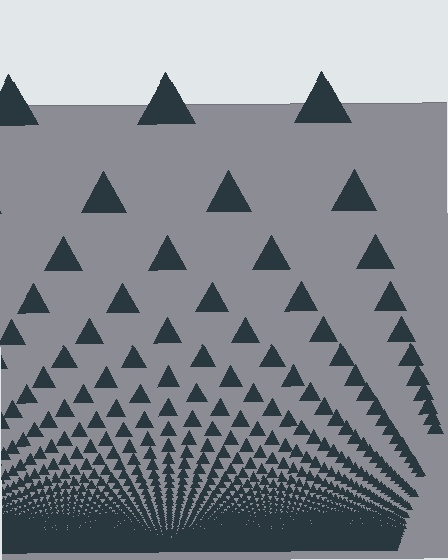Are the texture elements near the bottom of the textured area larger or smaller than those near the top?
Smaller. The gradient is inverted — elements near the bottom are smaller and denser.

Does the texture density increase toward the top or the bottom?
Density increases toward the bottom.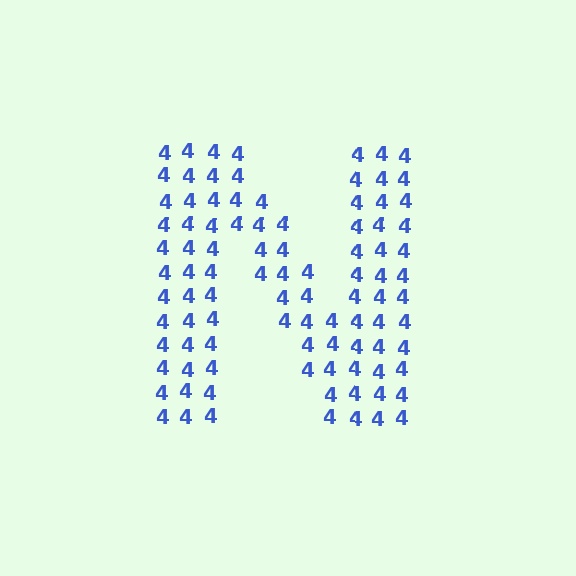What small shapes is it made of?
It is made of small digit 4's.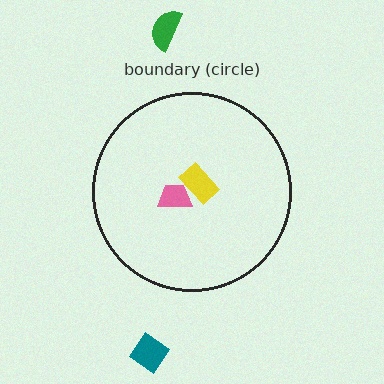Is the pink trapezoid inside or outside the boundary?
Inside.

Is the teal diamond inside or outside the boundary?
Outside.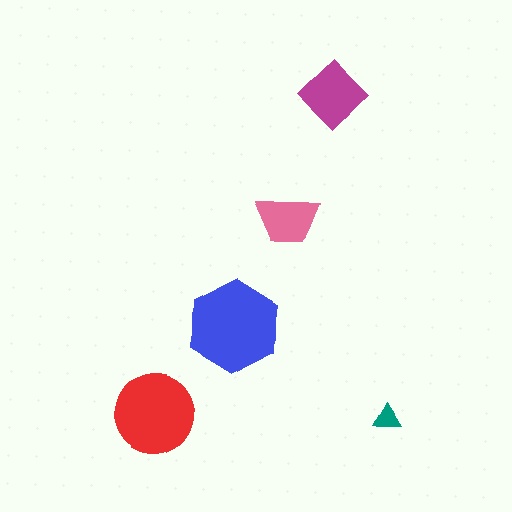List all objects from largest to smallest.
The blue hexagon, the red circle, the magenta diamond, the pink trapezoid, the teal triangle.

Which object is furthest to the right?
The teal triangle is rightmost.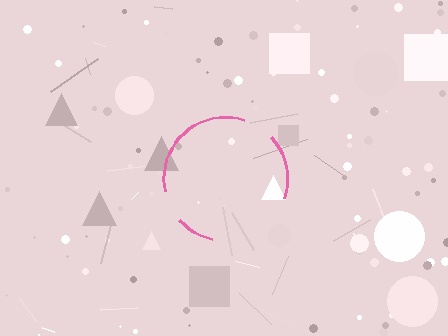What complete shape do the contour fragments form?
The contour fragments form a circle.